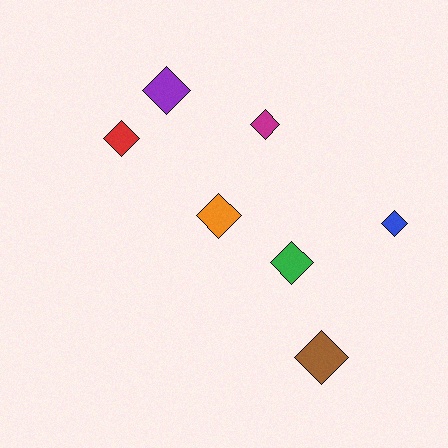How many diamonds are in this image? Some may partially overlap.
There are 7 diamonds.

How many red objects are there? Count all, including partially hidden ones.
There is 1 red object.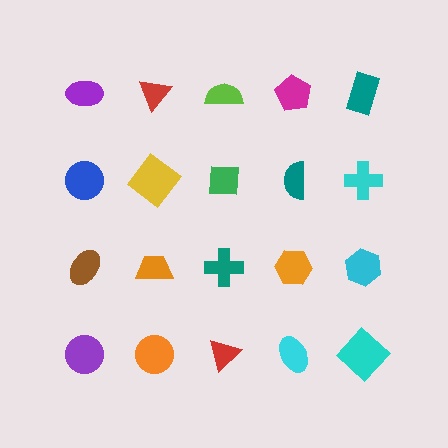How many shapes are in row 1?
5 shapes.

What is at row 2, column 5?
A cyan cross.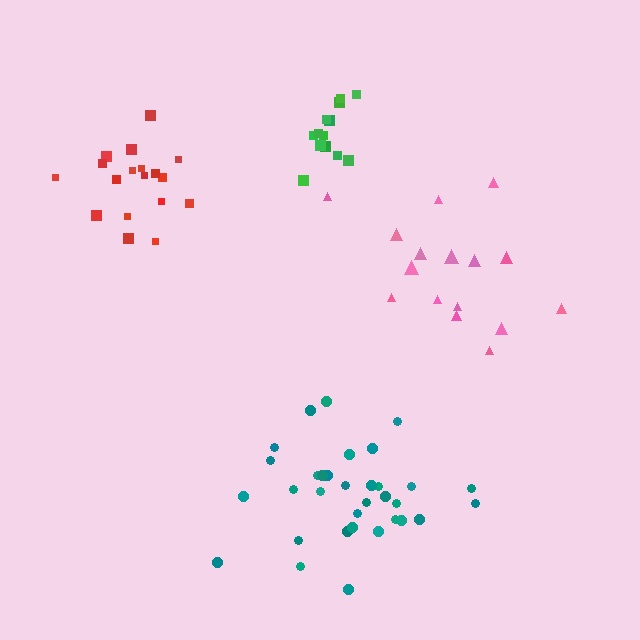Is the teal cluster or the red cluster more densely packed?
Red.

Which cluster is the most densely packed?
Green.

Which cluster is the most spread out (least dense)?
Pink.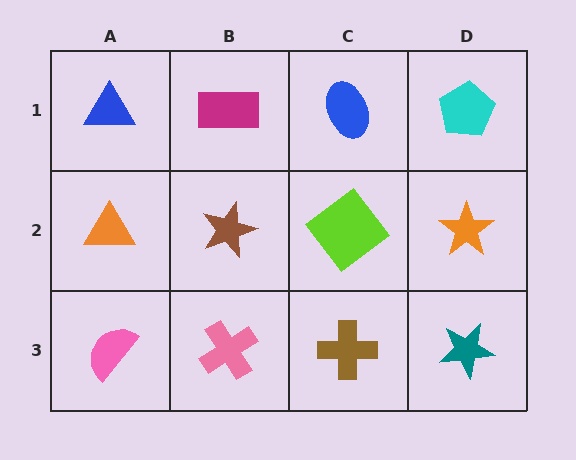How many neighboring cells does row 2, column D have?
3.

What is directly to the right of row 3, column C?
A teal star.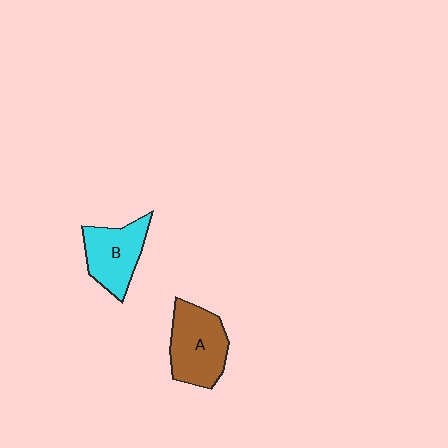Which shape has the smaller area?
Shape B (cyan).